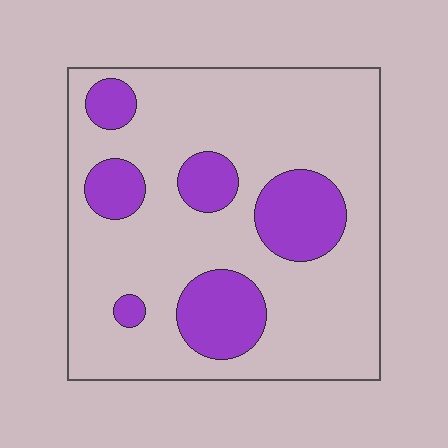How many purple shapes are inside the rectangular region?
6.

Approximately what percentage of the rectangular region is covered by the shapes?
Approximately 25%.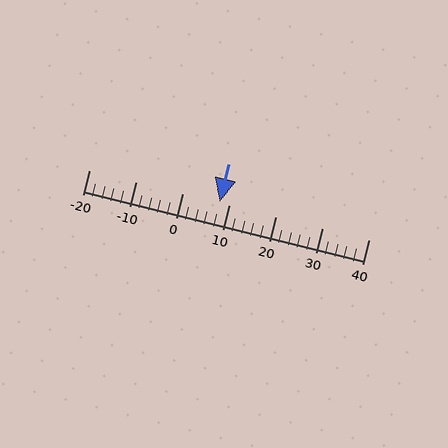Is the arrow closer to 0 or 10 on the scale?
The arrow is closer to 10.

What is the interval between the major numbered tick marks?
The major tick marks are spaced 10 units apart.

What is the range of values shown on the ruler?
The ruler shows values from -20 to 40.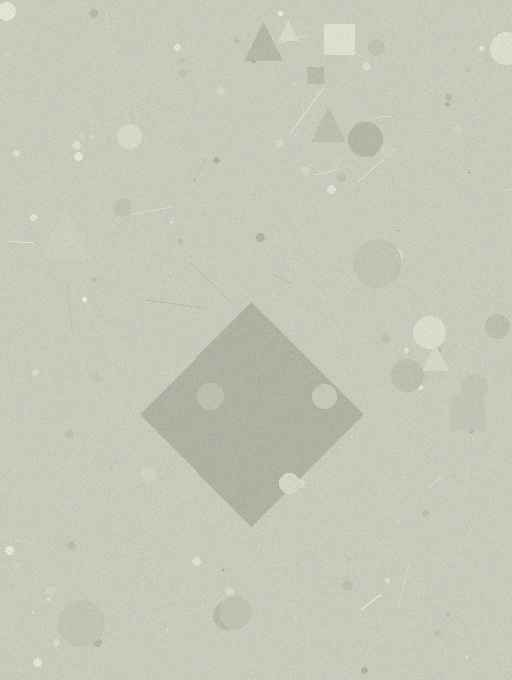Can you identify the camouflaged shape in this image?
The camouflaged shape is a diamond.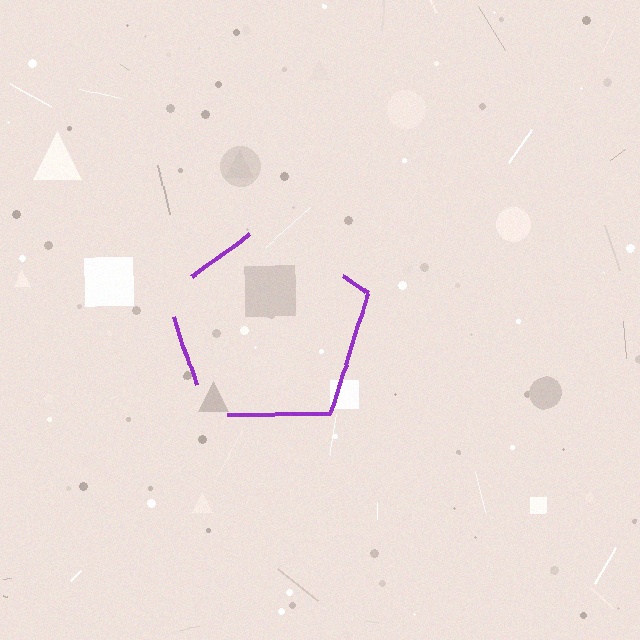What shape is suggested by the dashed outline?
The dashed outline suggests a pentagon.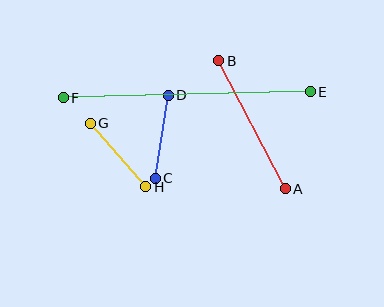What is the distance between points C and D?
The distance is approximately 84 pixels.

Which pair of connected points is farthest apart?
Points E and F are farthest apart.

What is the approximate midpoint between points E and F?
The midpoint is at approximately (187, 95) pixels.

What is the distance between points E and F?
The distance is approximately 247 pixels.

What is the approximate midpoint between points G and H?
The midpoint is at approximately (118, 155) pixels.